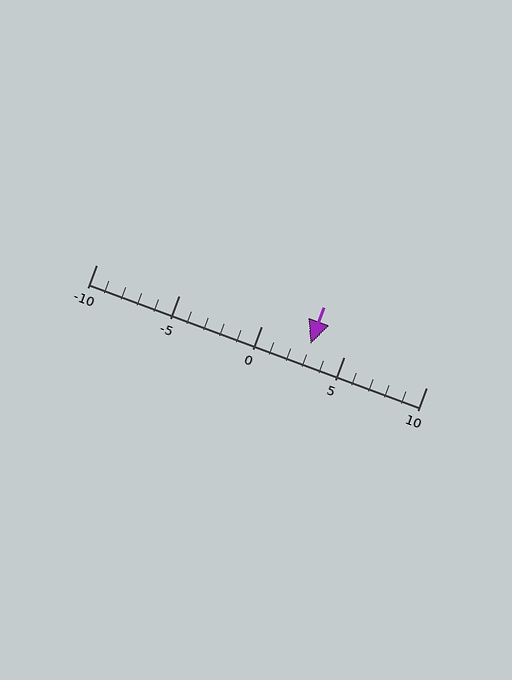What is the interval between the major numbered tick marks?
The major tick marks are spaced 5 units apart.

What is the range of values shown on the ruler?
The ruler shows values from -10 to 10.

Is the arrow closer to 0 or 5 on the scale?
The arrow is closer to 5.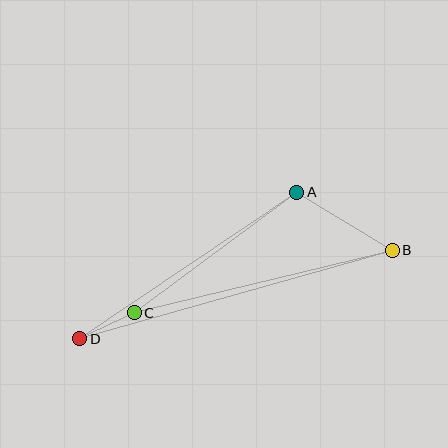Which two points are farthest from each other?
Points B and D are farthest from each other.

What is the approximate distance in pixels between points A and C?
The distance between A and C is approximately 202 pixels.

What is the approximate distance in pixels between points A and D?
The distance between A and D is approximately 262 pixels.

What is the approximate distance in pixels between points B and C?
The distance between B and C is approximately 265 pixels.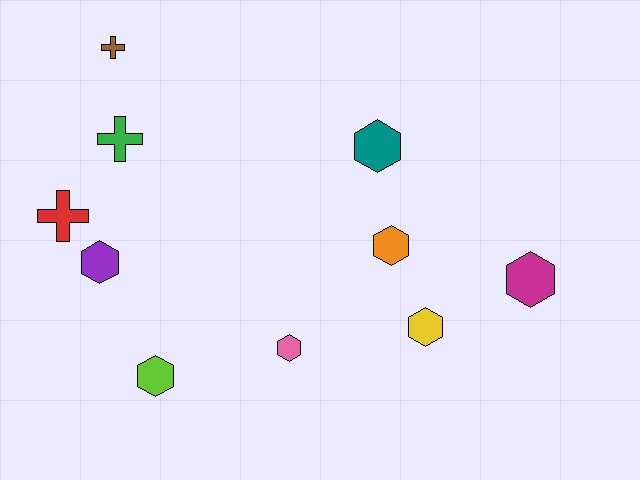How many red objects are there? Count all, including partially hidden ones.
There is 1 red object.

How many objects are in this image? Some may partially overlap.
There are 10 objects.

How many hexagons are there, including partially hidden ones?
There are 7 hexagons.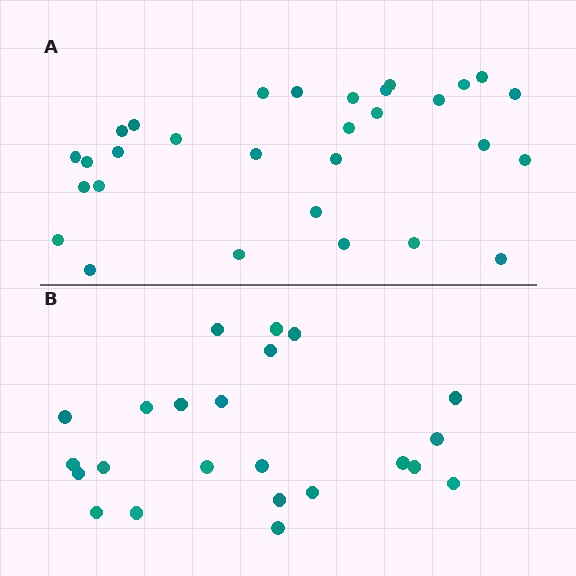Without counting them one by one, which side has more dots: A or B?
Region A (the top region) has more dots.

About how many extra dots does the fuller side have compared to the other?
Region A has roughly 8 or so more dots than region B.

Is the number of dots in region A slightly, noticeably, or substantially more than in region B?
Region A has noticeably more, but not dramatically so. The ratio is roughly 1.3 to 1.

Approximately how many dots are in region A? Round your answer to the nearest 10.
About 30 dots.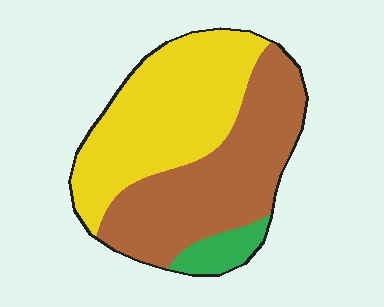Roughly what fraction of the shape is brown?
Brown covers around 45% of the shape.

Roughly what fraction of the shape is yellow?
Yellow takes up about one half (1/2) of the shape.